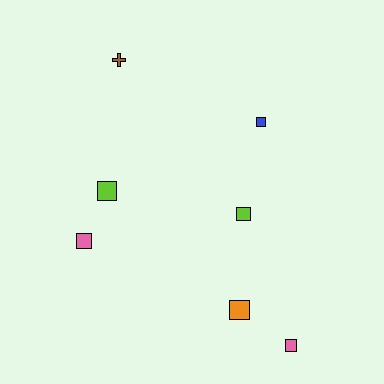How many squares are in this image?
There are 6 squares.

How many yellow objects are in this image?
There are no yellow objects.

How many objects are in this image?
There are 7 objects.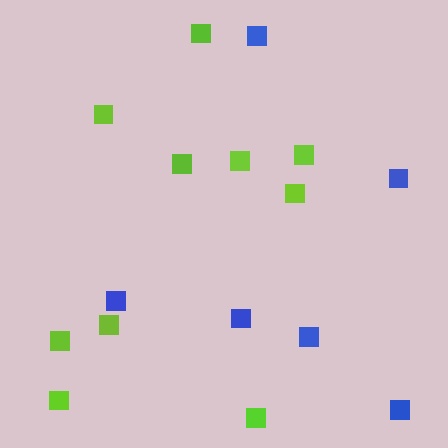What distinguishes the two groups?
There are 2 groups: one group of blue squares (6) and one group of lime squares (10).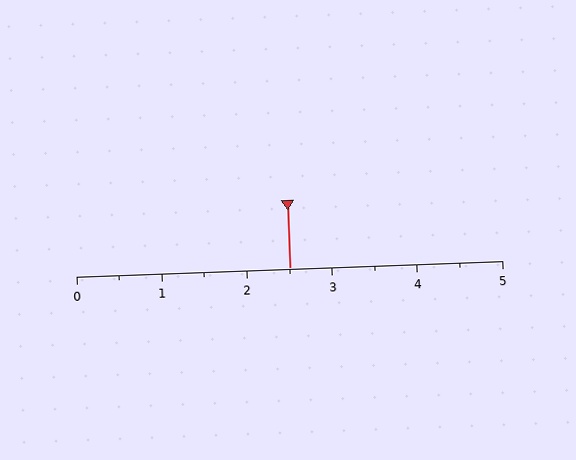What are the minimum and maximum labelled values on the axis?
The axis runs from 0 to 5.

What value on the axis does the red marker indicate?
The marker indicates approximately 2.5.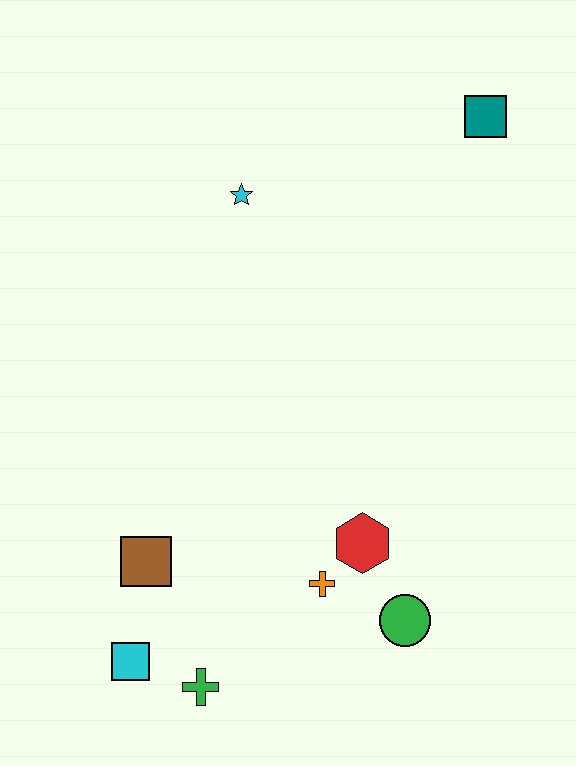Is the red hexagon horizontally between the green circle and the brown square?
Yes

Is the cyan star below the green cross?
No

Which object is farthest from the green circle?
The teal square is farthest from the green circle.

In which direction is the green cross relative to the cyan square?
The green cross is to the right of the cyan square.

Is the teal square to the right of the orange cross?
Yes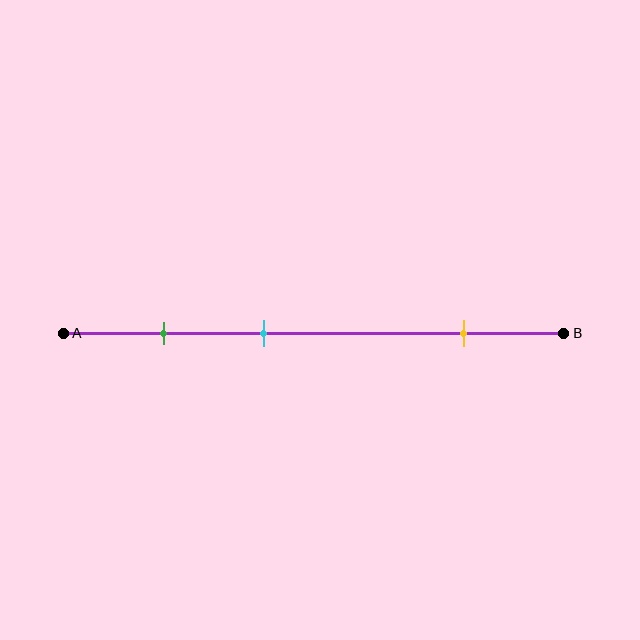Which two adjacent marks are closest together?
The green and cyan marks are the closest adjacent pair.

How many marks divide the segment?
There are 3 marks dividing the segment.